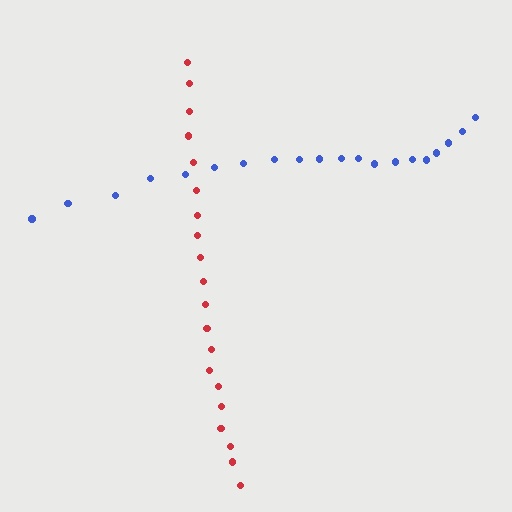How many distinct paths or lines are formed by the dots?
There are 2 distinct paths.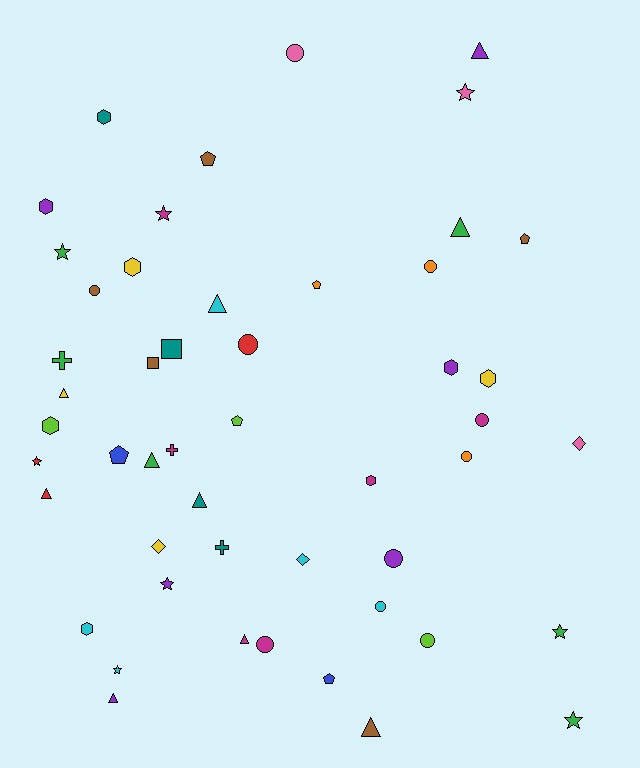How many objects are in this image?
There are 50 objects.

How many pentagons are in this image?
There are 6 pentagons.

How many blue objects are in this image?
There are 2 blue objects.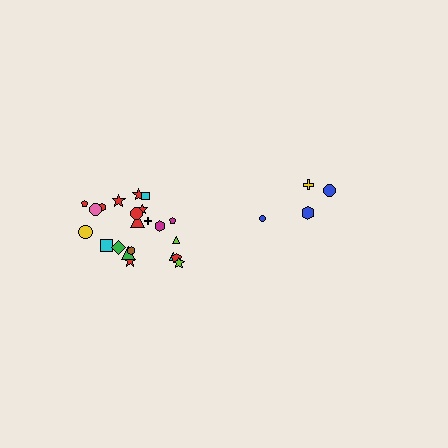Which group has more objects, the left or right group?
The left group.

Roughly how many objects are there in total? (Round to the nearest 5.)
Roughly 25 objects in total.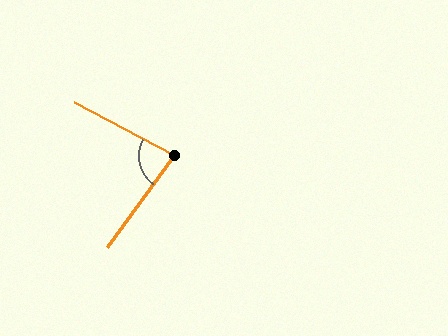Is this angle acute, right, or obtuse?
It is acute.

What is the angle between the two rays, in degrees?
Approximately 82 degrees.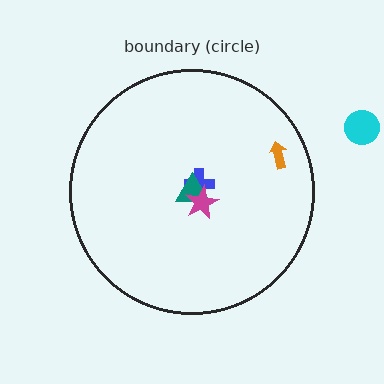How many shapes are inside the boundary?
4 inside, 1 outside.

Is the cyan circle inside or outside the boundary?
Outside.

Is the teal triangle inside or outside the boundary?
Inside.